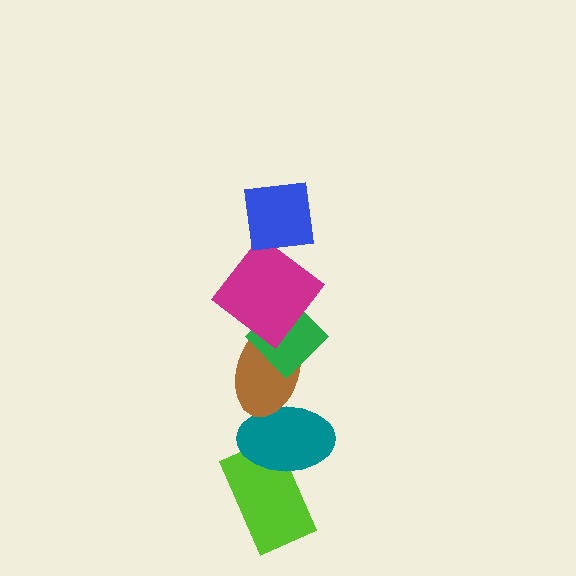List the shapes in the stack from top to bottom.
From top to bottom: the blue square, the magenta diamond, the green diamond, the brown ellipse, the teal ellipse, the lime rectangle.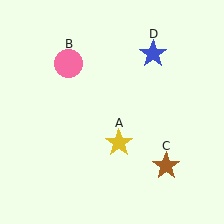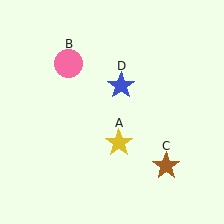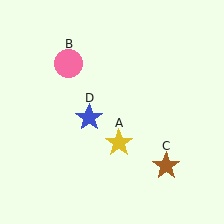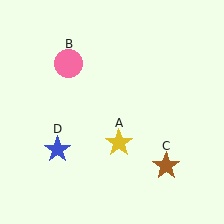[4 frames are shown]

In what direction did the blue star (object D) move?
The blue star (object D) moved down and to the left.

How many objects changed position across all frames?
1 object changed position: blue star (object D).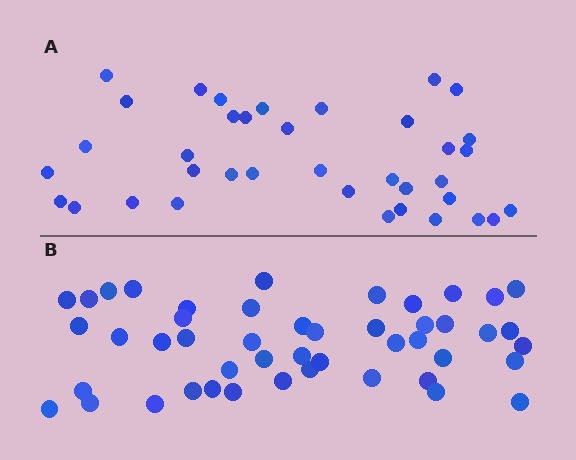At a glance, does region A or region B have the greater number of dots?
Region B (the bottom region) has more dots.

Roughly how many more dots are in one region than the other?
Region B has roughly 10 or so more dots than region A.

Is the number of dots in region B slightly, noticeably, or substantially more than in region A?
Region B has noticeably more, but not dramatically so. The ratio is roughly 1.3 to 1.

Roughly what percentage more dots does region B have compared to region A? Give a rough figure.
About 25% more.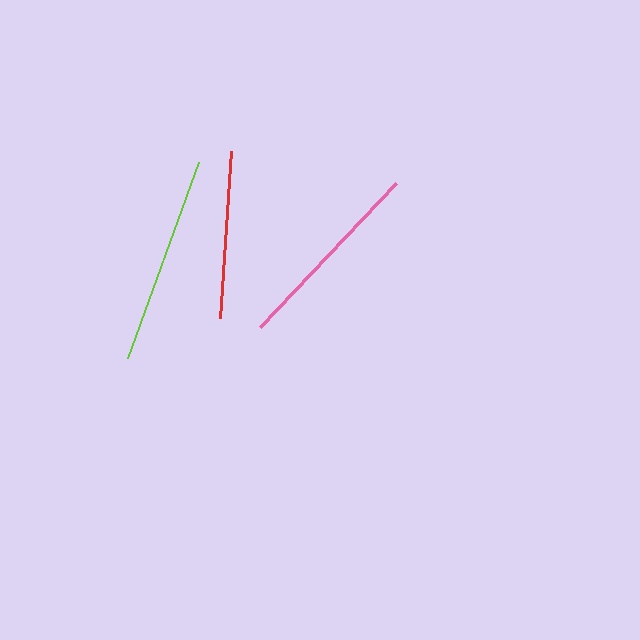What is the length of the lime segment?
The lime segment is approximately 209 pixels long.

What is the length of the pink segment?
The pink segment is approximately 198 pixels long.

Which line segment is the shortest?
The red line is the shortest at approximately 168 pixels.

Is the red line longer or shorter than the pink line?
The pink line is longer than the red line.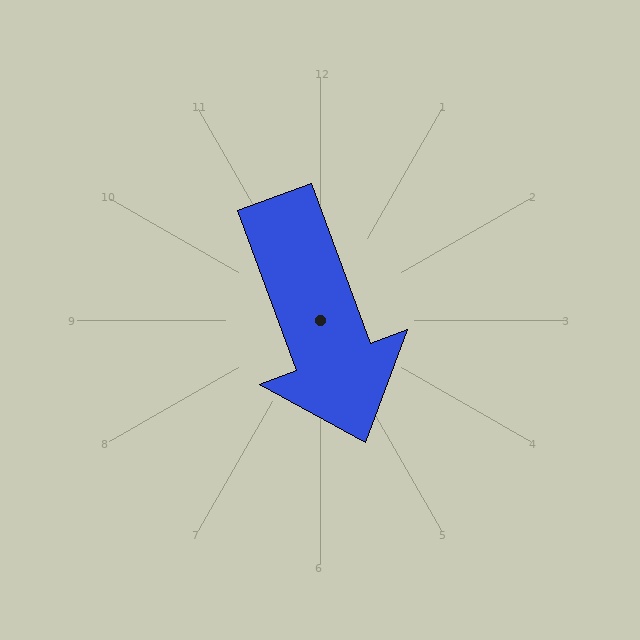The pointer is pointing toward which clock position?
Roughly 5 o'clock.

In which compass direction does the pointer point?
South.